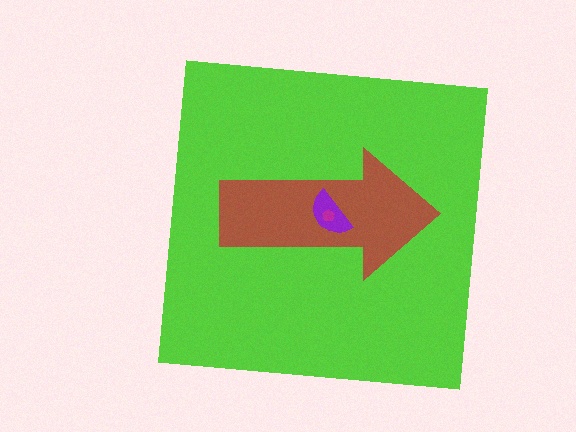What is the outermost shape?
The lime square.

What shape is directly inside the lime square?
The brown arrow.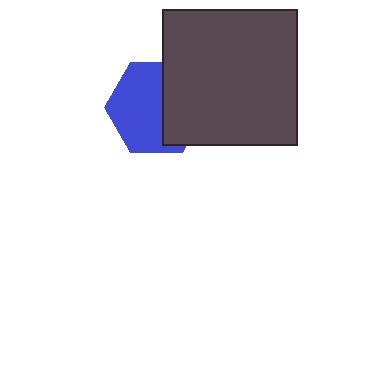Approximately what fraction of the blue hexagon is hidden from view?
Roughly 41% of the blue hexagon is hidden behind the dark gray square.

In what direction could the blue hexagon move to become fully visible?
The blue hexagon could move left. That would shift it out from behind the dark gray square entirely.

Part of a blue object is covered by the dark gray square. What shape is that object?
It is a hexagon.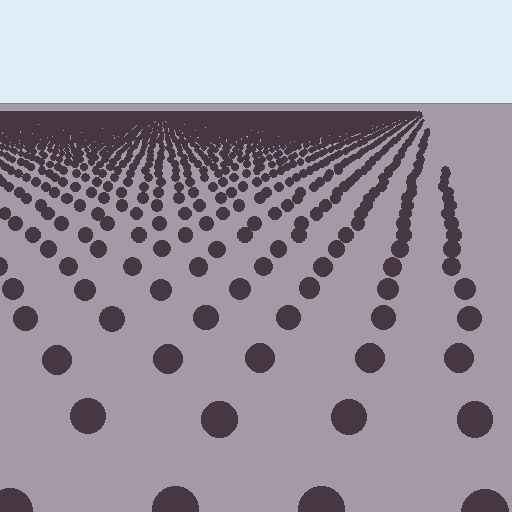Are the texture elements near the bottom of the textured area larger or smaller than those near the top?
Larger. Near the bottom, elements are closer to the viewer and appear at a bigger on-screen size.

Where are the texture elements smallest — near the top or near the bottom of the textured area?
Near the top.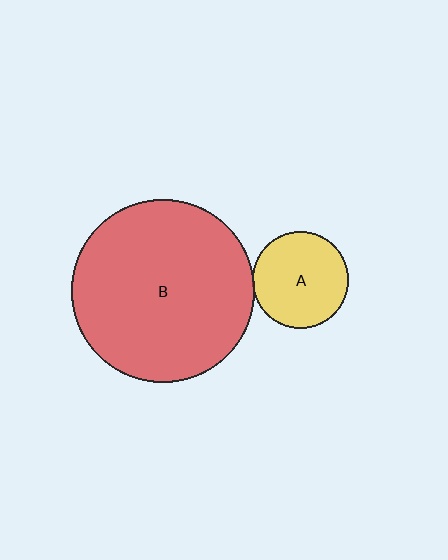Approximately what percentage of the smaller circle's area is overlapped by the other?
Approximately 5%.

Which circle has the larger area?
Circle B (red).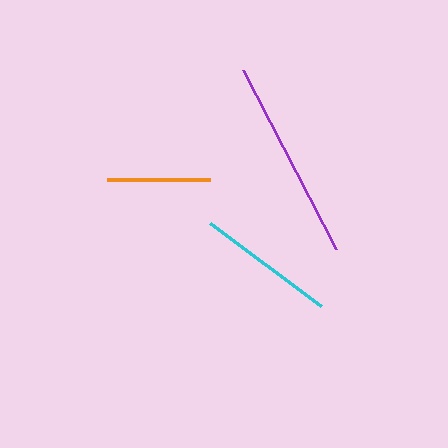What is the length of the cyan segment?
The cyan segment is approximately 139 pixels long.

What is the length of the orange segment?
The orange segment is approximately 103 pixels long.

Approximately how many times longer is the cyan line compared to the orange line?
The cyan line is approximately 1.4 times the length of the orange line.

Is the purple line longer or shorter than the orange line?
The purple line is longer than the orange line.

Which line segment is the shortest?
The orange line is the shortest at approximately 103 pixels.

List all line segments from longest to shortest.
From longest to shortest: purple, cyan, orange.